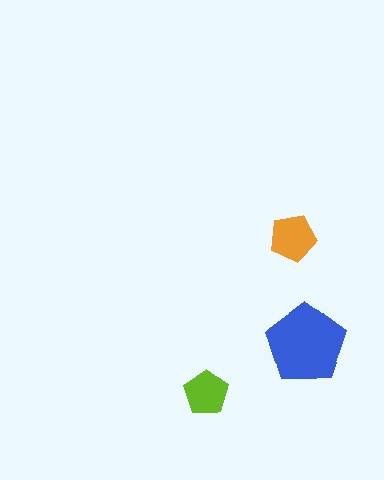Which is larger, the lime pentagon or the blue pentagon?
The blue one.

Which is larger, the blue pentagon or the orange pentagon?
The blue one.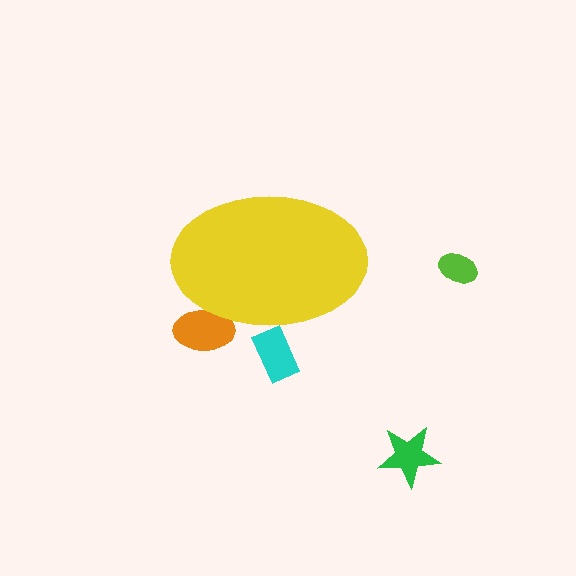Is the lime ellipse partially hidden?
No, the lime ellipse is fully visible.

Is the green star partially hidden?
No, the green star is fully visible.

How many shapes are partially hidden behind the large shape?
2 shapes are partially hidden.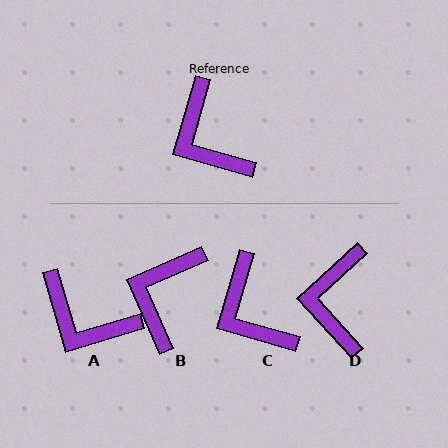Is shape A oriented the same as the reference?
No, it is off by about 33 degrees.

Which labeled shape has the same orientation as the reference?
C.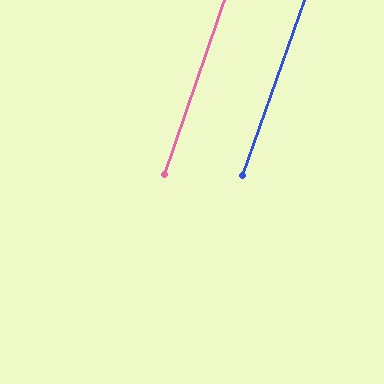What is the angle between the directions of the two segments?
Approximately 1 degree.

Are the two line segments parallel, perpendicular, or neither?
Parallel — their directions differ by only 0.7°.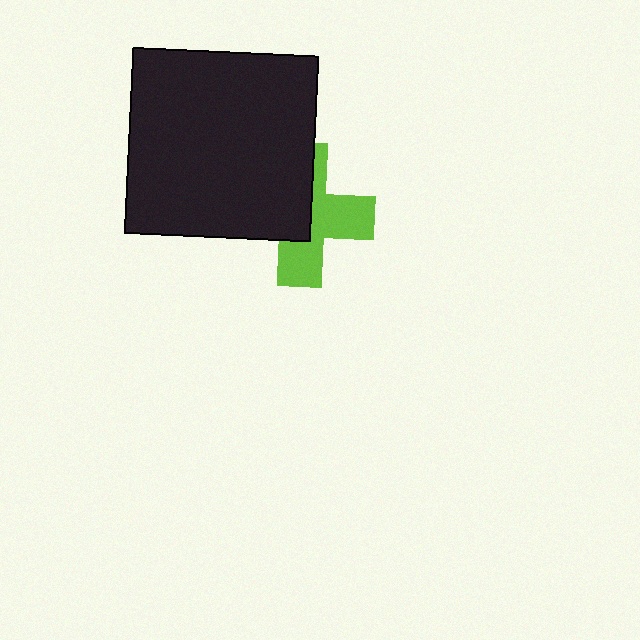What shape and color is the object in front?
The object in front is a black square.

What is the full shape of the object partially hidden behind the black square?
The partially hidden object is a lime cross.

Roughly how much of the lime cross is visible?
About half of it is visible (roughly 50%).